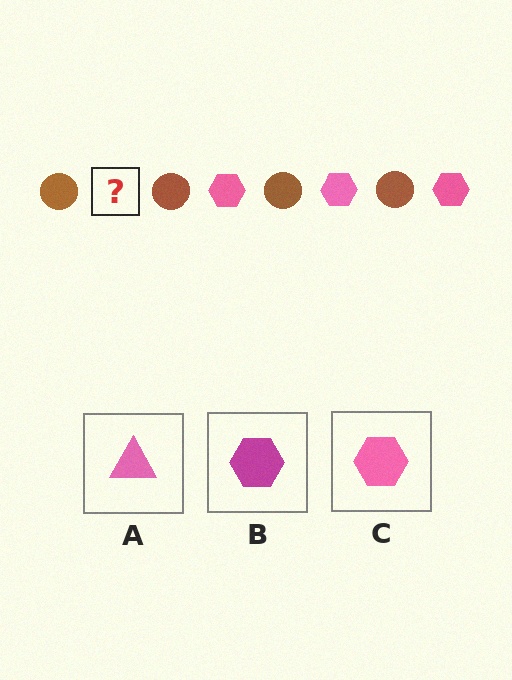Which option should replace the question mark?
Option C.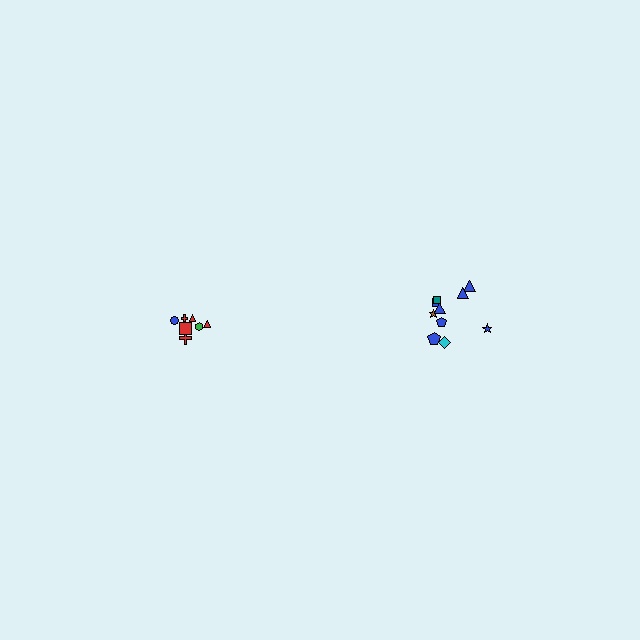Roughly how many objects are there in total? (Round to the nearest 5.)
Roughly 15 objects in total.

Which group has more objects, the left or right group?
The right group.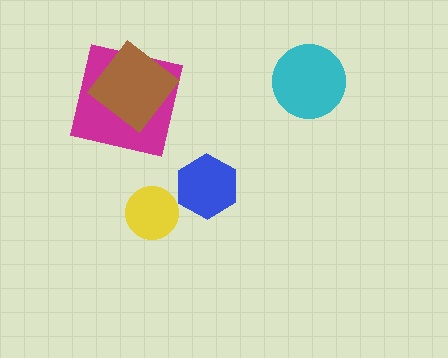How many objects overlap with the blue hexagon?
0 objects overlap with the blue hexagon.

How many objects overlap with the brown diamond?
1 object overlaps with the brown diamond.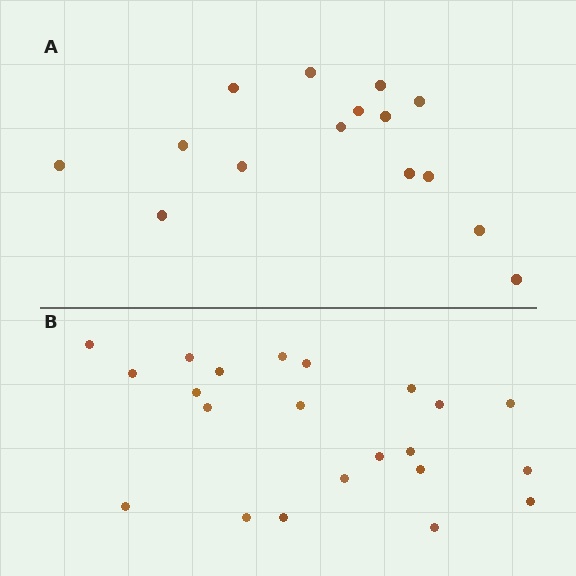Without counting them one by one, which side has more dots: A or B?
Region B (the bottom region) has more dots.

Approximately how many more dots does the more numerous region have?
Region B has roughly 8 or so more dots than region A.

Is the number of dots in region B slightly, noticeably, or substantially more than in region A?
Region B has substantially more. The ratio is roughly 1.5 to 1.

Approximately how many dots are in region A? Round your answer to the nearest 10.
About 20 dots. (The exact count is 15, which rounds to 20.)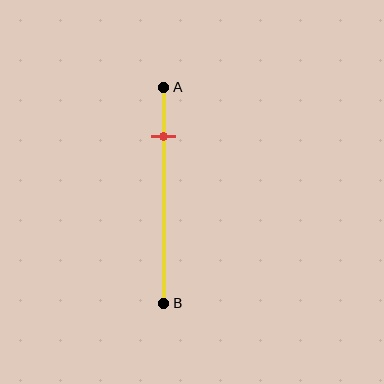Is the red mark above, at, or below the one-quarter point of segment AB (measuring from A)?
The red mark is approximately at the one-quarter point of segment AB.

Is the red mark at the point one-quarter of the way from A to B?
Yes, the mark is approximately at the one-quarter point.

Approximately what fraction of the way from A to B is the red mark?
The red mark is approximately 25% of the way from A to B.